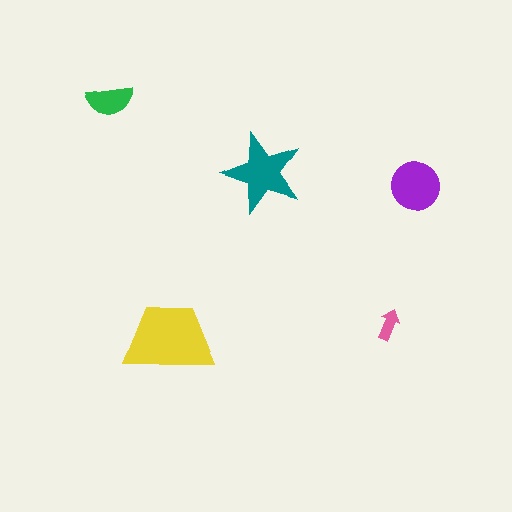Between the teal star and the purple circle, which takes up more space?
The teal star.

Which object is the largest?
The yellow trapezoid.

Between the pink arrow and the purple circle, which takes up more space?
The purple circle.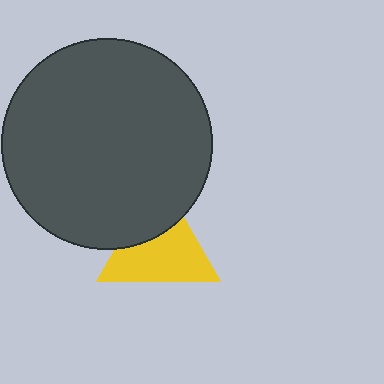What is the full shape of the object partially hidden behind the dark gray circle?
The partially hidden object is a yellow triangle.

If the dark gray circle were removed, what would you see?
You would see the complete yellow triangle.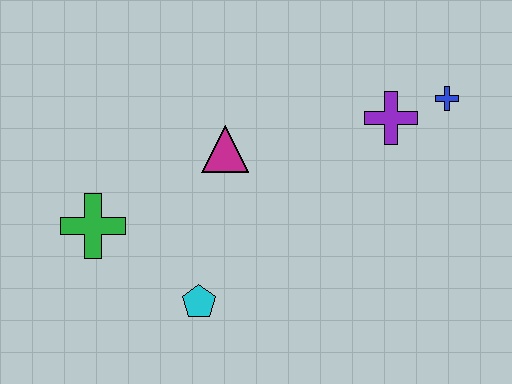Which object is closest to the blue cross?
The purple cross is closest to the blue cross.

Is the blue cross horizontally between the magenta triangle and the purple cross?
No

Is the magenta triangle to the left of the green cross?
No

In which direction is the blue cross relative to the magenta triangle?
The blue cross is to the right of the magenta triangle.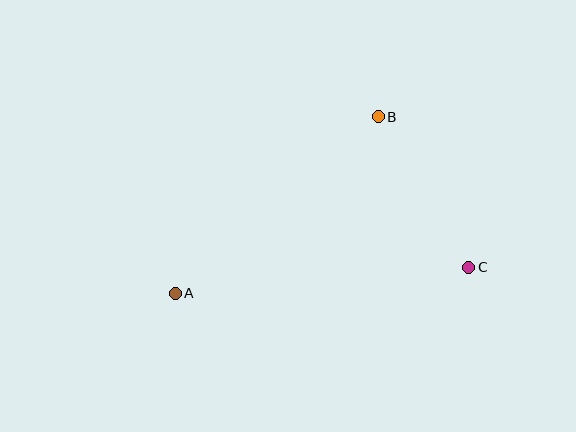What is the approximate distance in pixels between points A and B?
The distance between A and B is approximately 269 pixels.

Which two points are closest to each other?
Points B and C are closest to each other.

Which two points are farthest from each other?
Points A and C are farthest from each other.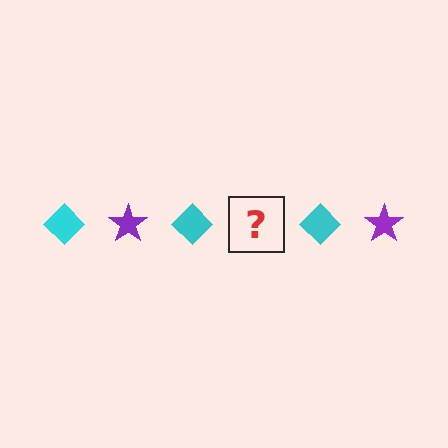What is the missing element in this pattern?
The missing element is a purple star.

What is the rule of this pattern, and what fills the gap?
The rule is that the pattern alternates between cyan diamond and purple star. The gap should be filled with a purple star.